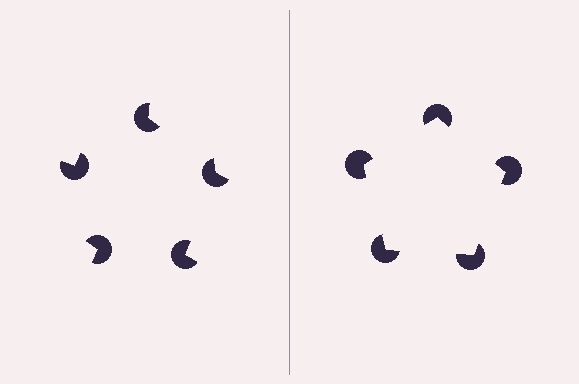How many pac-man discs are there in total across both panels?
10 — 5 on each side.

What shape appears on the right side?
An illusory pentagon.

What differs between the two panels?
The pac-man discs are positioned identically on both sides; only the wedge orientations differ. On the right they align to a pentagon; on the left they are misaligned.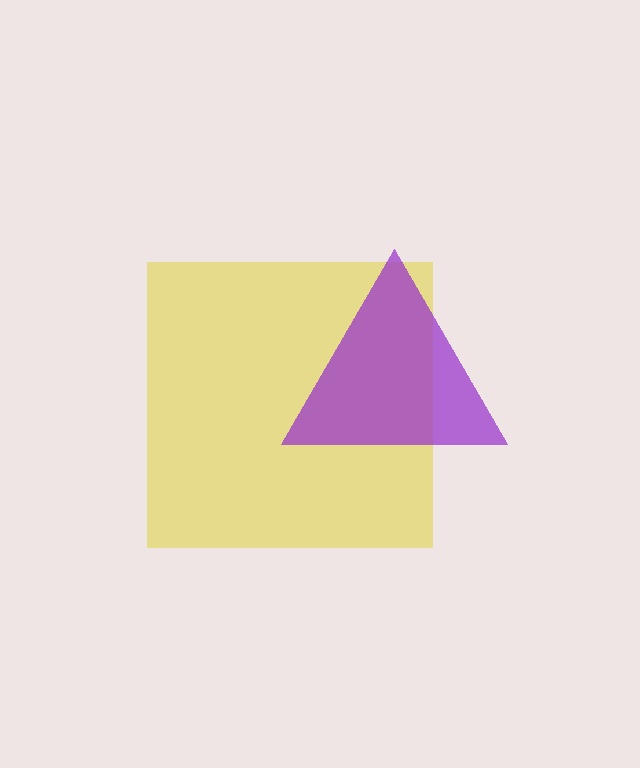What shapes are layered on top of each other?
The layered shapes are: a yellow square, a purple triangle.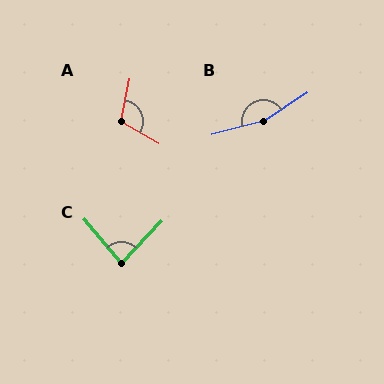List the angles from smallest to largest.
C (84°), A (109°), B (161°).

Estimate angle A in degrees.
Approximately 109 degrees.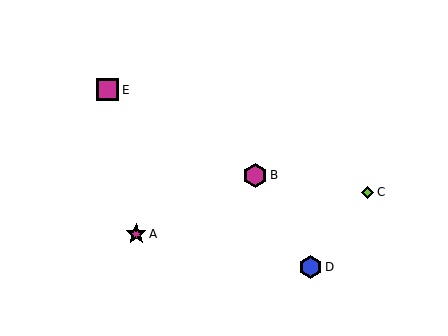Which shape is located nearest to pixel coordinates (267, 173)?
The magenta hexagon (labeled B) at (255, 175) is nearest to that location.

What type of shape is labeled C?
Shape C is a lime diamond.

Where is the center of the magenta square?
The center of the magenta square is at (108, 90).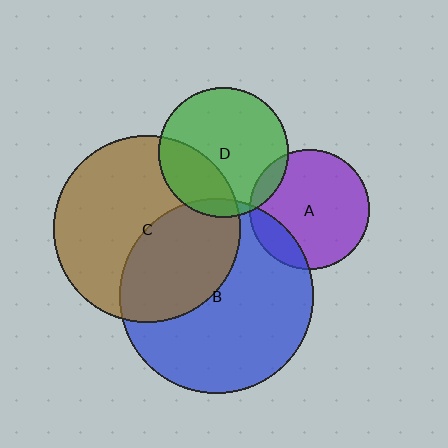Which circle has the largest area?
Circle B (blue).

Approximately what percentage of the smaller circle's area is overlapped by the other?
Approximately 5%.